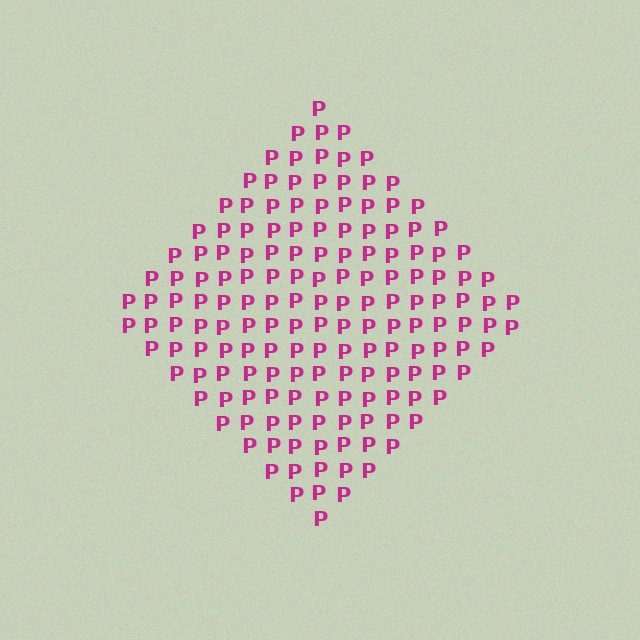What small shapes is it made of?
It is made of small letter P's.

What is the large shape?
The large shape is a diamond.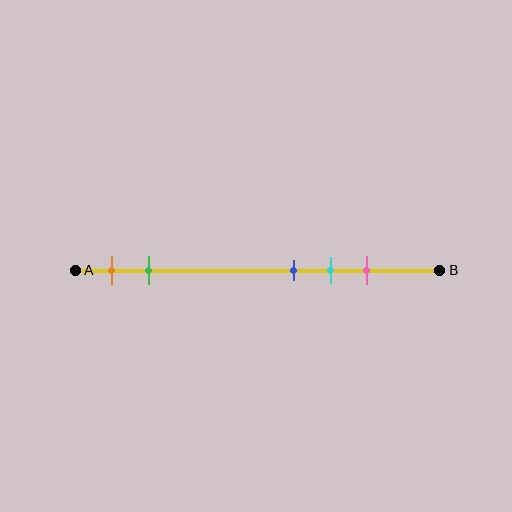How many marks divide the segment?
There are 5 marks dividing the segment.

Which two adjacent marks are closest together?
The blue and cyan marks are the closest adjacent pair.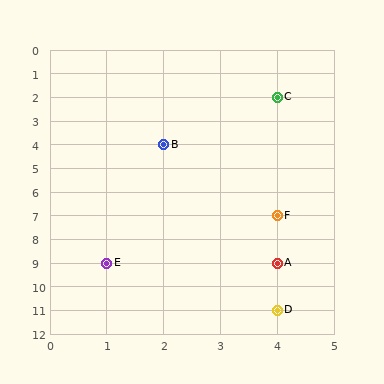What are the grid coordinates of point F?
Point F is at grid coordinates (4, 7).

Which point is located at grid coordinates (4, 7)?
Point F is at (4, 7).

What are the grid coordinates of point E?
Point E is at grid coordinates (1, 9).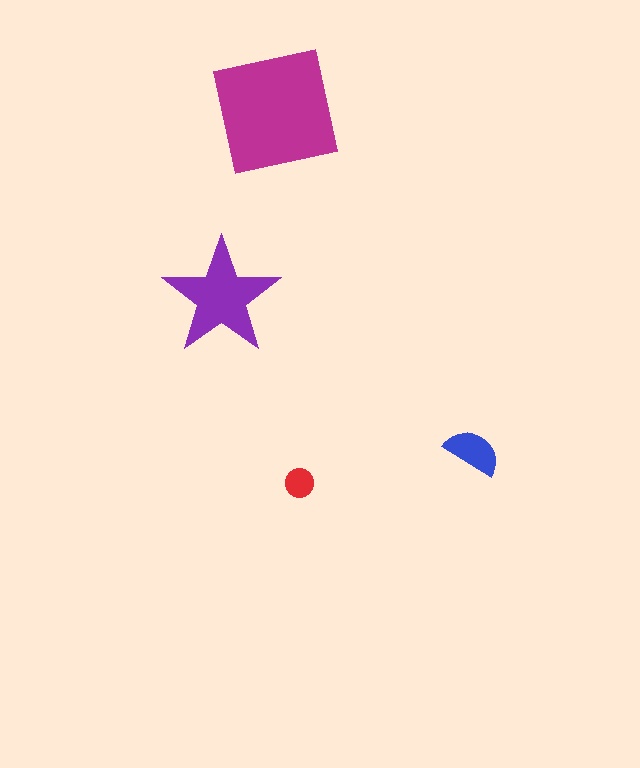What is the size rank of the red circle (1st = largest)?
4th.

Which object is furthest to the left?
The purple star is leftmost.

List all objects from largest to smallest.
The magenta square, the purple star, the blue semicircle, the red circle.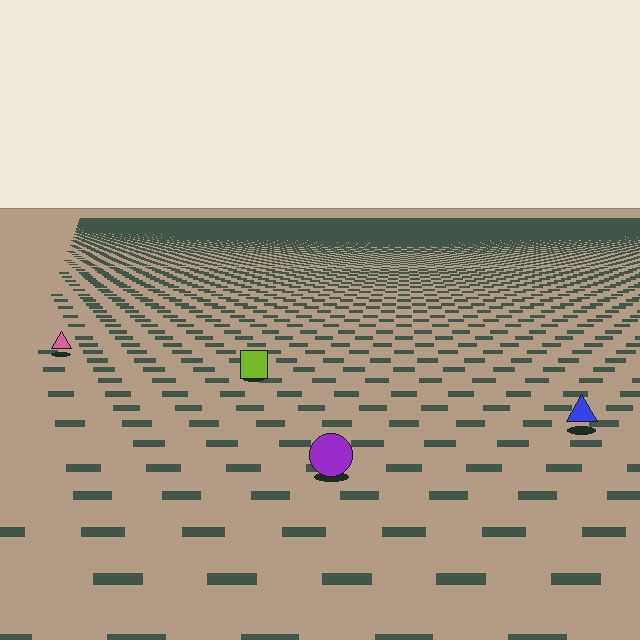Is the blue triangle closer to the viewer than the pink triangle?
Yes. The blue triangle is closer — you can tell from the texture gradient: the ground texture is coarser near it.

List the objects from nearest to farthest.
From nearest to farthest: the purple circle, the blue triangle, the lime square, the pink triangle.